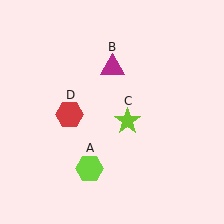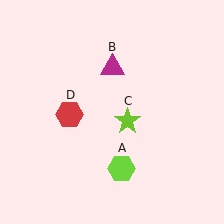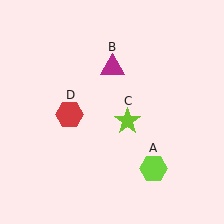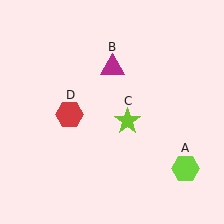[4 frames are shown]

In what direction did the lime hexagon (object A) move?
The lime hexagon (object A) moved right.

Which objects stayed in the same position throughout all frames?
Magenta triangle (object B) and lime star (object C) and red hexagon (object D) remained stationary.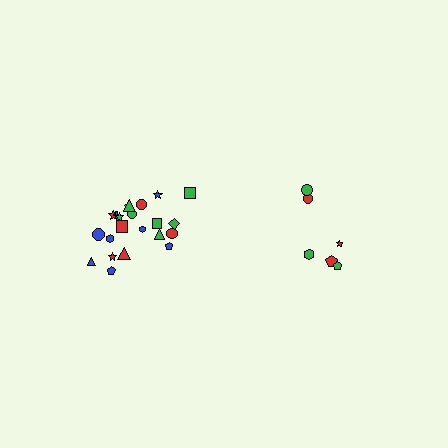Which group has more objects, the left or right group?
The left group.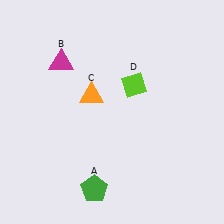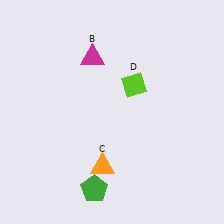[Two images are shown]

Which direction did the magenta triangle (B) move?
The magenta triangle (B) moved right.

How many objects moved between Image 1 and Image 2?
2 objects moved between the two images.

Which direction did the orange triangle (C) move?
The orange triangle (C) moved down.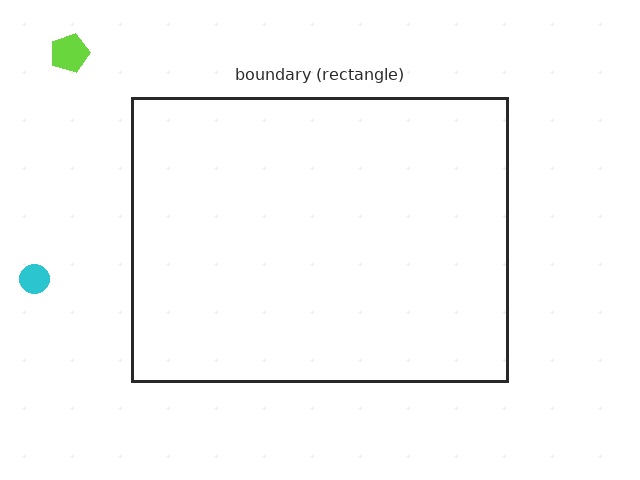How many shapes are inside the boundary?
0 inside, 2 outside.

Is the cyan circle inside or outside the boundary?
Outside.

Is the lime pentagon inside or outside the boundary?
Outside.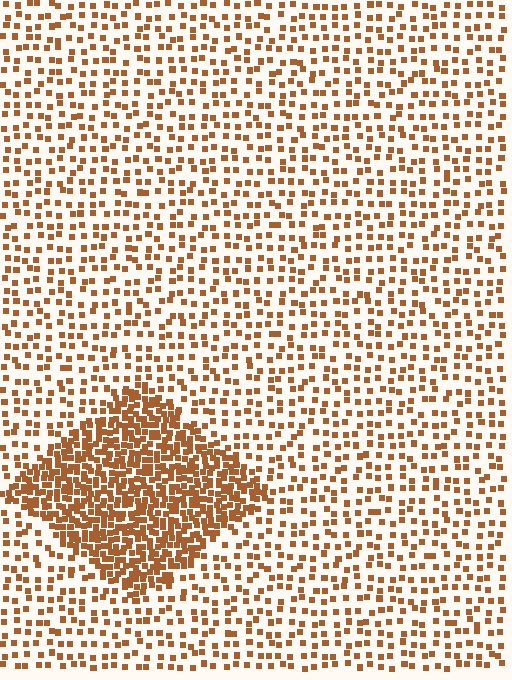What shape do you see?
I see a diamond.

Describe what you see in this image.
The image contains small brown elements arranged at two different densities. A diamond-shaped region is visible where the elements are more densely packed than the surrounding area.